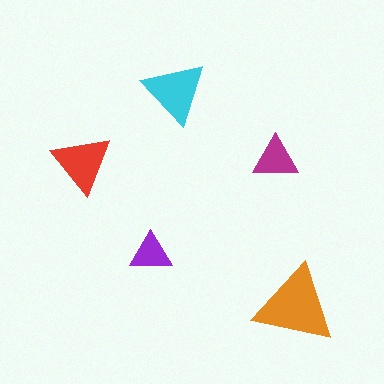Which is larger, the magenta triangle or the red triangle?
The red one.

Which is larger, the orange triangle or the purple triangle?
The orange one.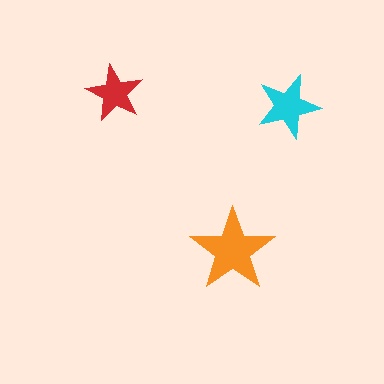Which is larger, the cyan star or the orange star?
The orange one.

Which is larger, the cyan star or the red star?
The cyan one.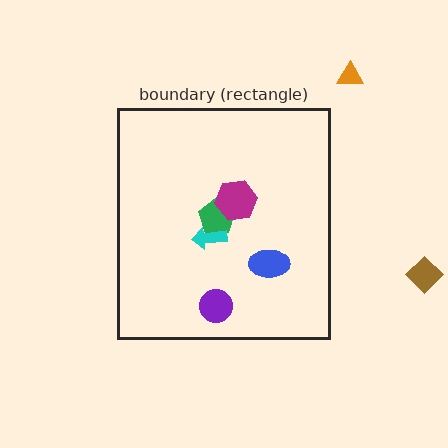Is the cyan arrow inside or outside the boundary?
Inside.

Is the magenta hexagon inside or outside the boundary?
Inside.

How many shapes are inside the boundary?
5 inside, 2 outside.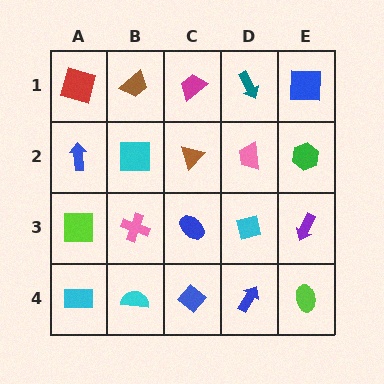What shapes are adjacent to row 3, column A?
A blue arrow (row 2, column A), a cyan rectangle (row 4, column A), a pink cross (row 3, column B).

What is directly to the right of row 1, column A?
A brown trapezoid.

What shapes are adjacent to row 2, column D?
A teal arrow (row 1, column D), a cyan square (row 3, column D), a brown triangle (row 2, column C), a green hexagon (row 2, column E).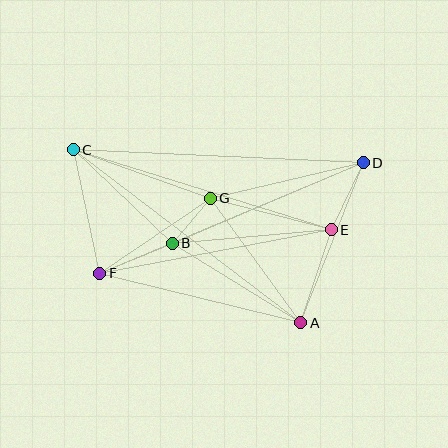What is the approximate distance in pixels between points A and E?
The distance between A and E is approximately 98 pixels.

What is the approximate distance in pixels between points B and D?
The distance between B and D is approximately 208 pixels.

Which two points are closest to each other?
Points B and G are closest to each other.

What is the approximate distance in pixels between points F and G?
The distance between F and G is approximately 134 pixels.